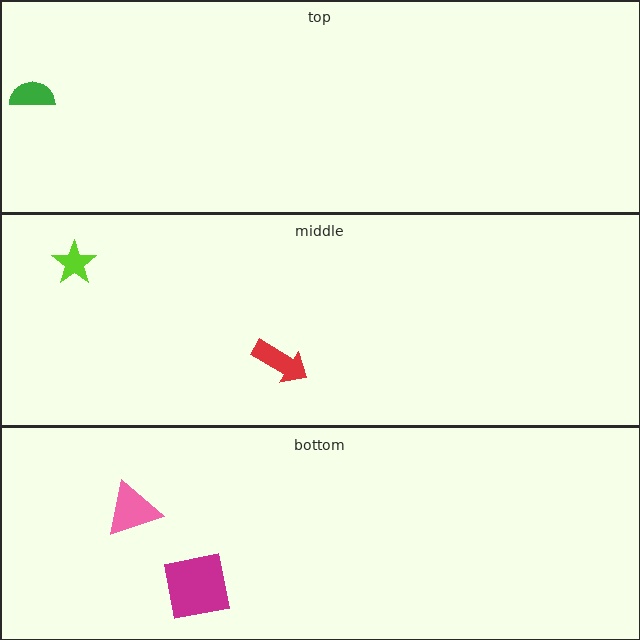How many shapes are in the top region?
1.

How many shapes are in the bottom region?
2.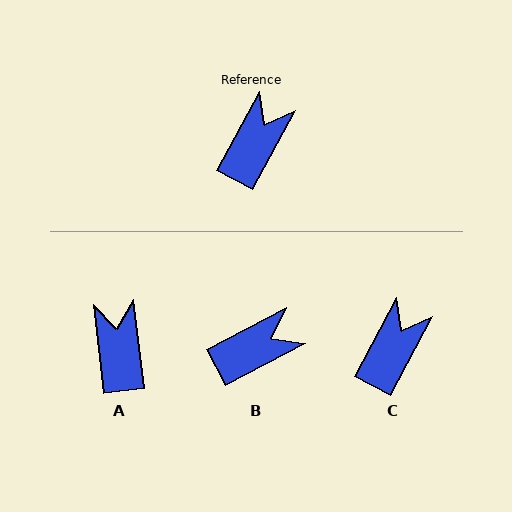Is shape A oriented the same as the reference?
No, it is off by about 35 degrees.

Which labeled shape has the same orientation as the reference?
C.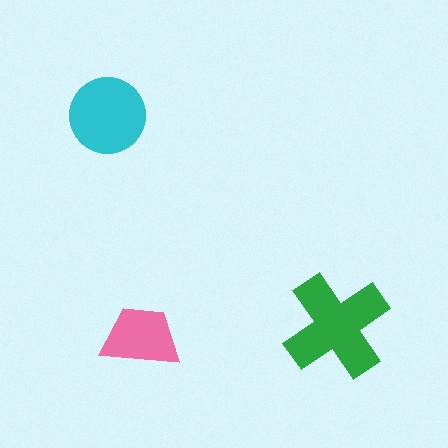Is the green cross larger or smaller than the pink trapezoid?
Larger.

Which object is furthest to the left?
The cyan circle is leftmost.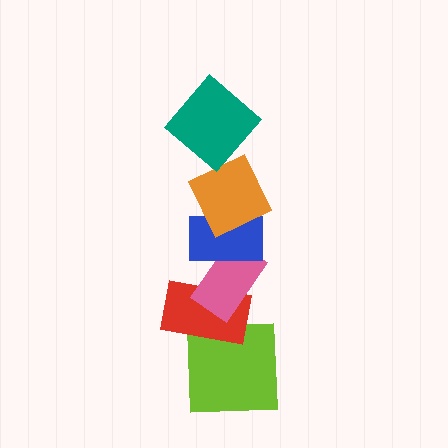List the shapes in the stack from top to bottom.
From top to bottom: the teal diamond, the orange square, the blue rectangle, the pink rectangle, the red rectangle, the lime square.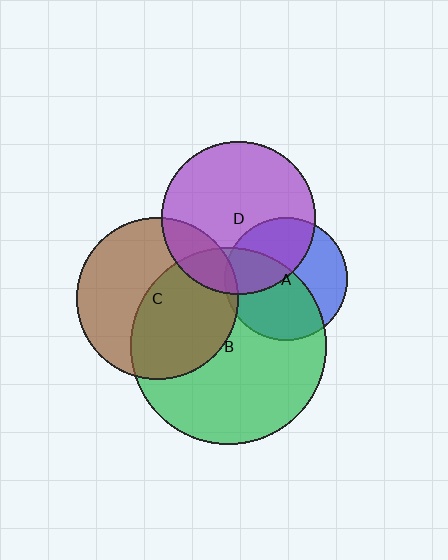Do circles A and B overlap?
Yes.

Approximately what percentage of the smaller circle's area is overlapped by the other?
Approximately 55%.